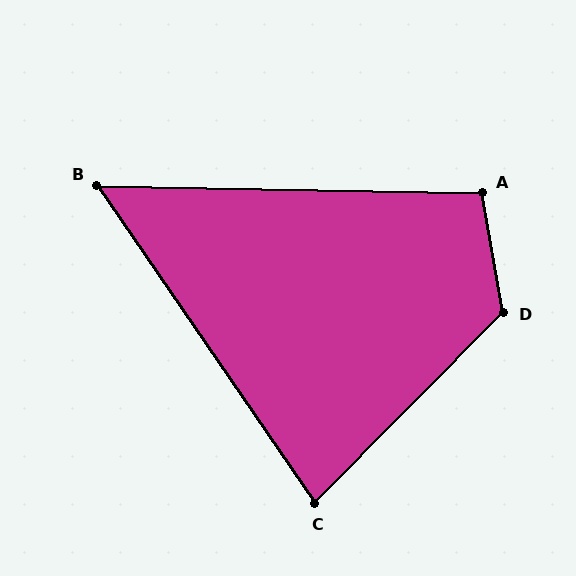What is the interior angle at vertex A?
Approximately 101 degrees (obtuse).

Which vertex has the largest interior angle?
D, at approximately 125 degrees.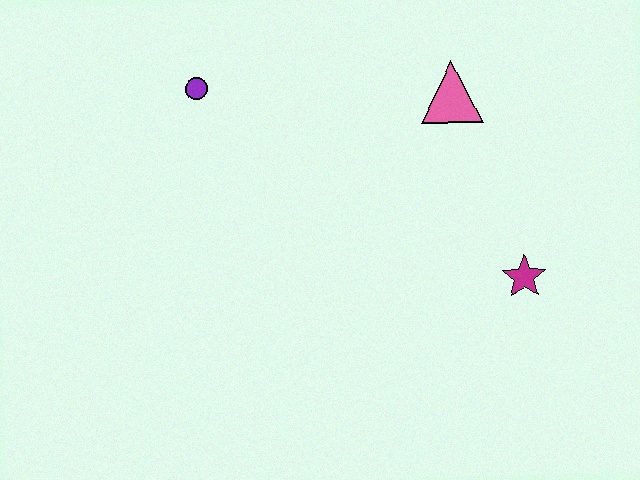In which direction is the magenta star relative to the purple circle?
The magenta star is to the right of the purple circle.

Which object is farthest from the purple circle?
The magenta star is farthest from the purple circle.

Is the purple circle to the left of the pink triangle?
Yes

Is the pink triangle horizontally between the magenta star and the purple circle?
Yes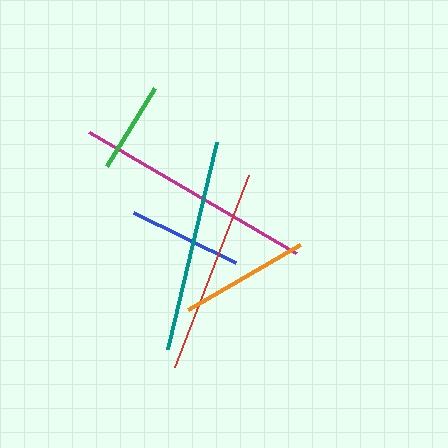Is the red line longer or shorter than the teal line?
The teal line is longer than the red line.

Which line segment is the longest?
The magenta line is the longest at approximately 240 pixels.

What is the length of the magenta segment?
The magenta segment is approximately 240 pixels long.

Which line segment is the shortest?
The green line is the shortest at approximately 92 pixels.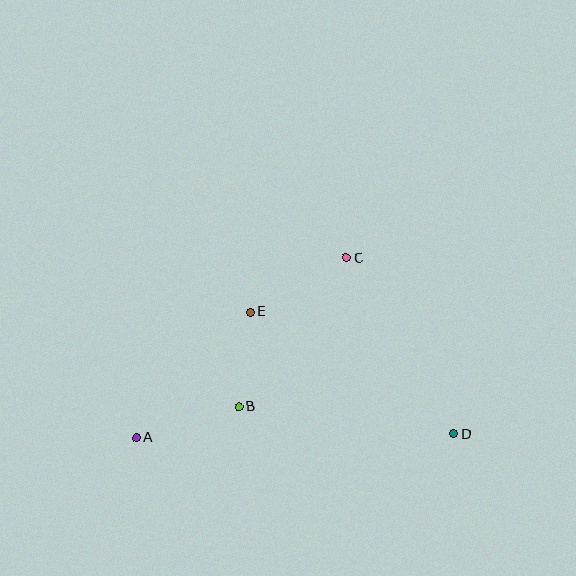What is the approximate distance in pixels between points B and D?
The distance between B and D is approximately 217 pixels.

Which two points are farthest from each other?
Points A and D are farthest from each other.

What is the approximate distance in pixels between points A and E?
The distance between A and E is approximately 170 pixels.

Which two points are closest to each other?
Points B and E are closest to each other.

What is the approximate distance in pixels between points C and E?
The distance between C and E is approximately 110 pixels.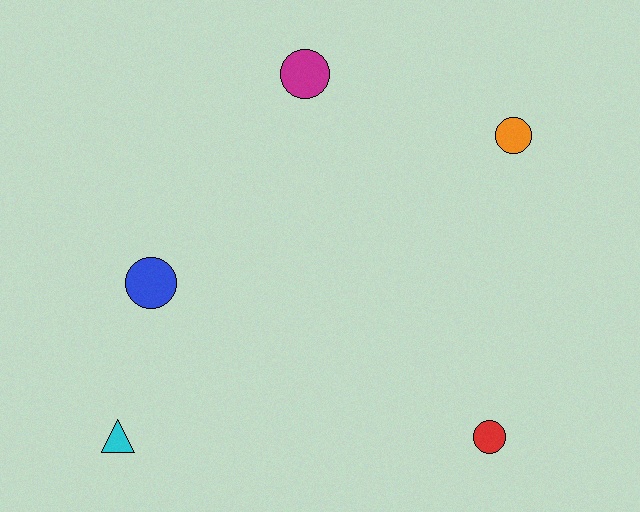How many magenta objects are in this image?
There is 1 magenta object.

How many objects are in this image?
There are 5 objects.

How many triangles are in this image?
There is 1 triangle.